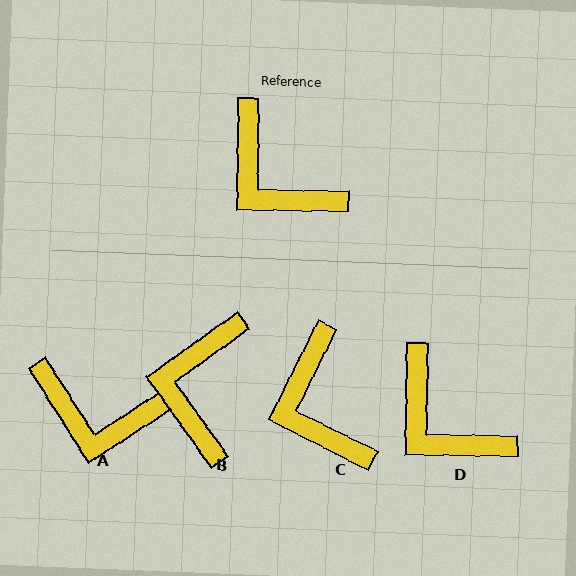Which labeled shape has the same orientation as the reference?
D.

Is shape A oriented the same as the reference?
No, it is off by about 34 degrees.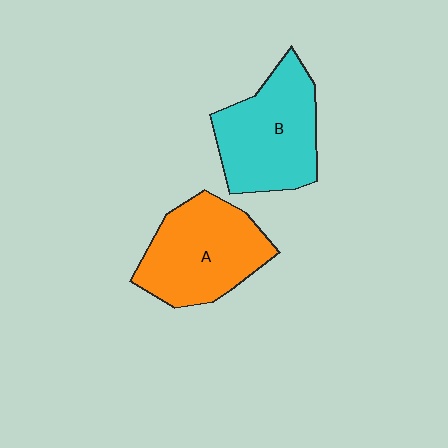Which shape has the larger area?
Shape A (orange).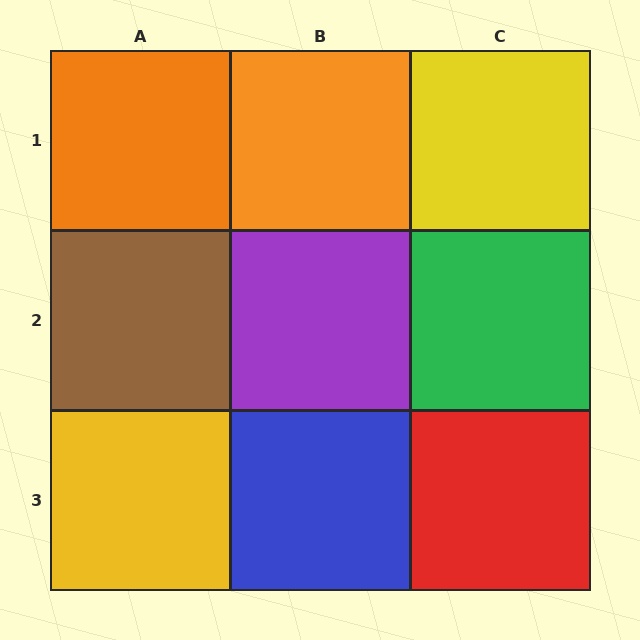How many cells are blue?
1 cell is blue.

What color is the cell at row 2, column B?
Purple.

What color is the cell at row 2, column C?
Green.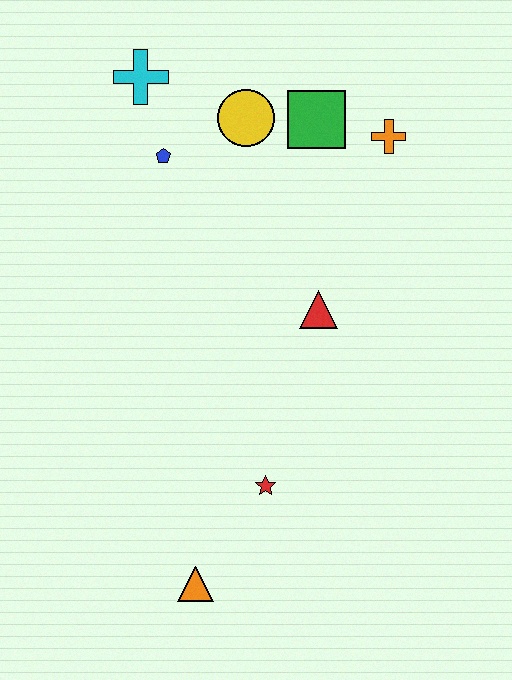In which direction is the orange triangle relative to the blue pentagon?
The orange triangle is below the blue pentagon.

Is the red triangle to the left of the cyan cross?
No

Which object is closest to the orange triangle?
The red star is closest to the orange triangle.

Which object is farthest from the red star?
The cyan cross is farthest from the red star.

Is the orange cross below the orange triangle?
No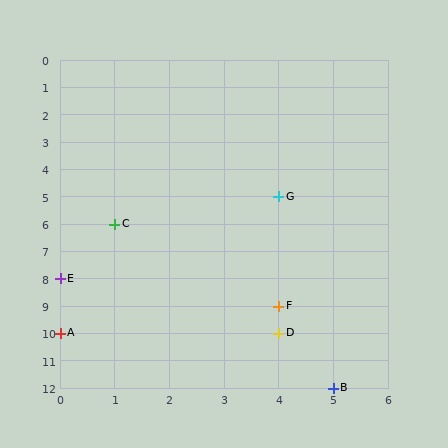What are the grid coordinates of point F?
Point F is at grid coordinates (4, 9).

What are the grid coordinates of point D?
Point D is at grid coordinates (4, 10).